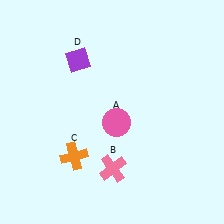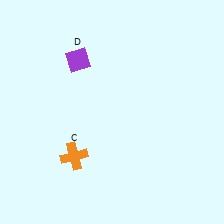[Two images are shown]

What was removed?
The pink circle (A), the pink cross (B) were removed in Image 2.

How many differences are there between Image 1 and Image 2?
There are 2 differences between the two images.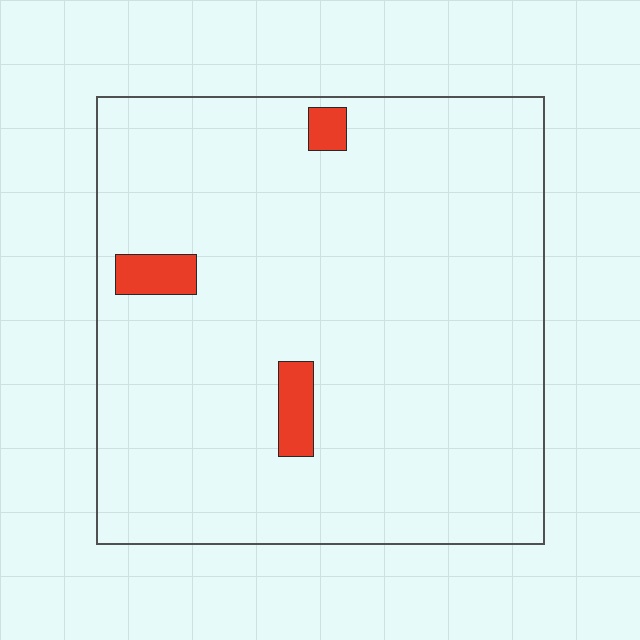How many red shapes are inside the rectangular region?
3.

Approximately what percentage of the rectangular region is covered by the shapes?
Approximately 5%.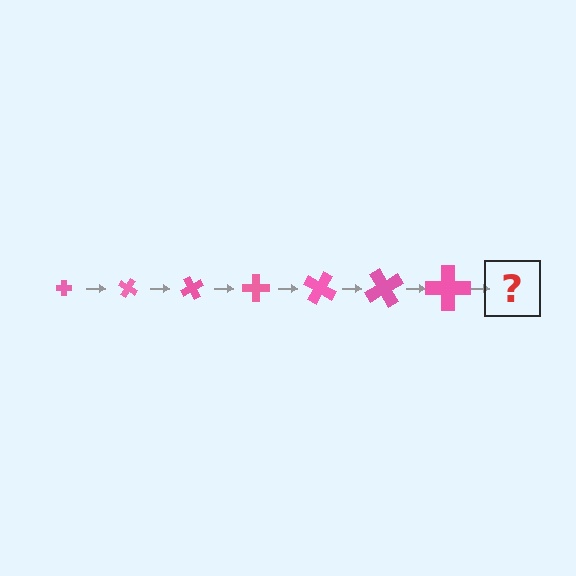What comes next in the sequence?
The next element should be a cross, larger than the previous one and rotated 210 degrees from the start.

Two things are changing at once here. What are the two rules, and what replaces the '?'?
The two rules are that the cross grows larger each step and it rotates 30 degrees each step. The '?' should be a cross, larger than the previous one and rotated 210 degrees from the start.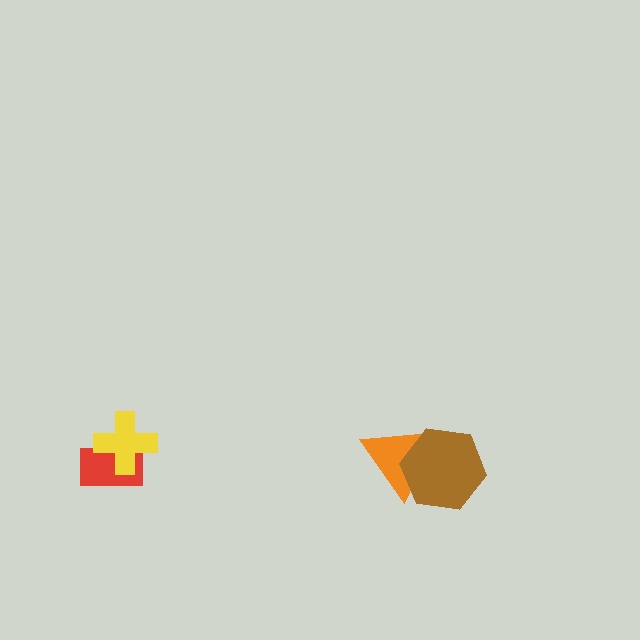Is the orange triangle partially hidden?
Yes, it is partially covered by another shape.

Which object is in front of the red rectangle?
The yellow cross is in front of the red rectangle.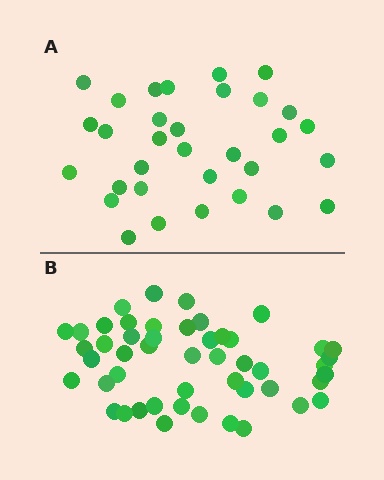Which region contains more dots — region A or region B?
Region B (the bottom region) has more dots.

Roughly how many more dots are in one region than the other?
Region B has approximately 15 more dots than region A.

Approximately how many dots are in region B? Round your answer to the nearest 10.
About 50 dots. (The exact count is 49, which rounds to 50.)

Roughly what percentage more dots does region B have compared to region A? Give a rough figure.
About 55% more.